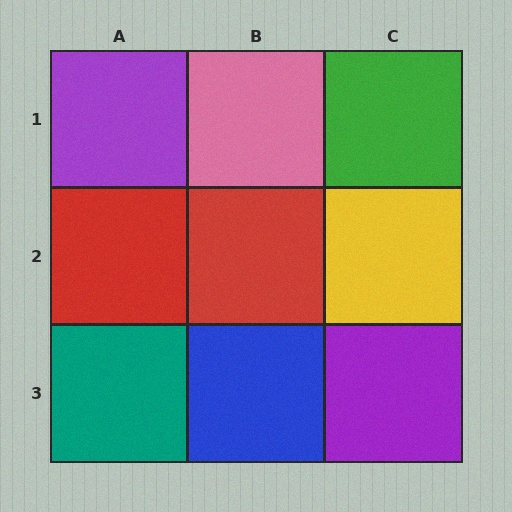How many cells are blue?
1 cell is blue.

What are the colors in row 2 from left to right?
Red, red, yellow.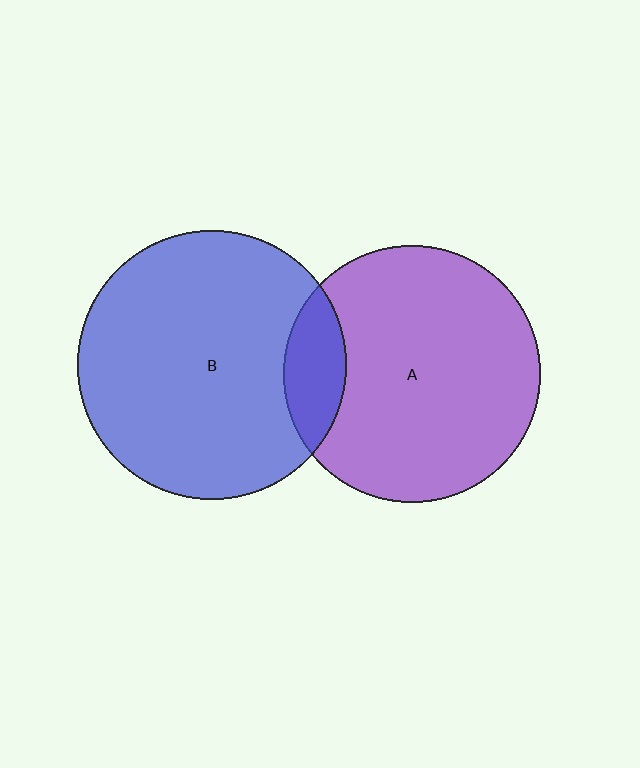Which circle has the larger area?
Circle B (blue).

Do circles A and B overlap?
Yes.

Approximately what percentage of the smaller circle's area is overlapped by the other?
Approximately 15%.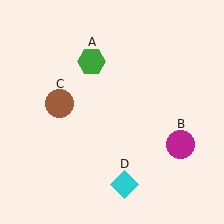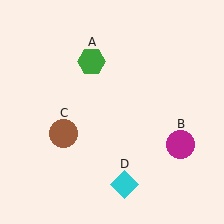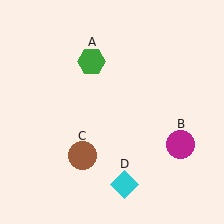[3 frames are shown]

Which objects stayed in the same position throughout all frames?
Green hexagon (object A) and magenta circle (object B) and cyan diamond (object D) remained stationary.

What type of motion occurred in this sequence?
The brown circle (object C) rotated counterclockwise around the center of the scene.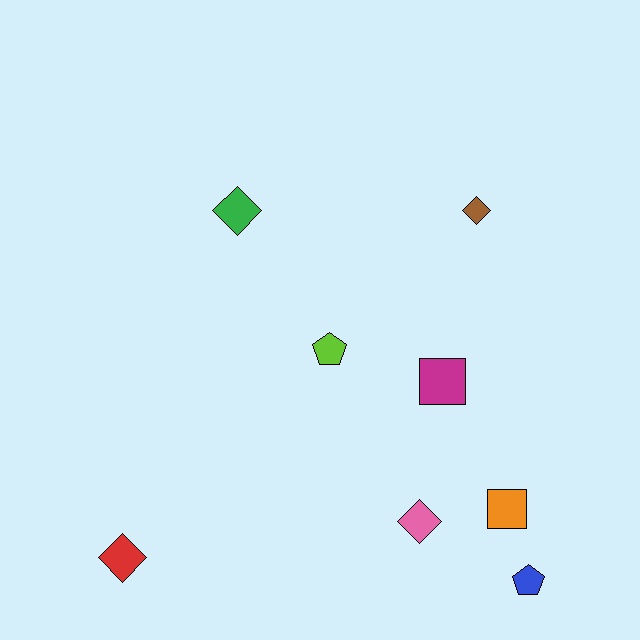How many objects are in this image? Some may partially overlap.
There are 8 objects.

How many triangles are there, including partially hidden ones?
There are no triangles.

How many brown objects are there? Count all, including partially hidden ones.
There is 1 brown object.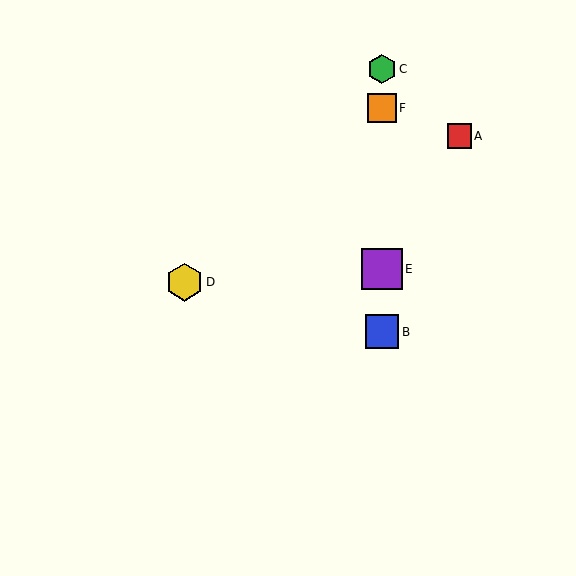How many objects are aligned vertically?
4 objects (B, C, E, F) are aligned vertically.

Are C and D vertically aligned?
No, C is at x≈382 and D is at x≈184.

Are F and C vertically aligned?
Yes, both are at x≈382.